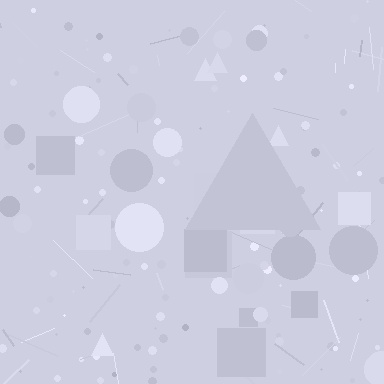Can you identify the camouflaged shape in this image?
The camouflaged shape is a triangle.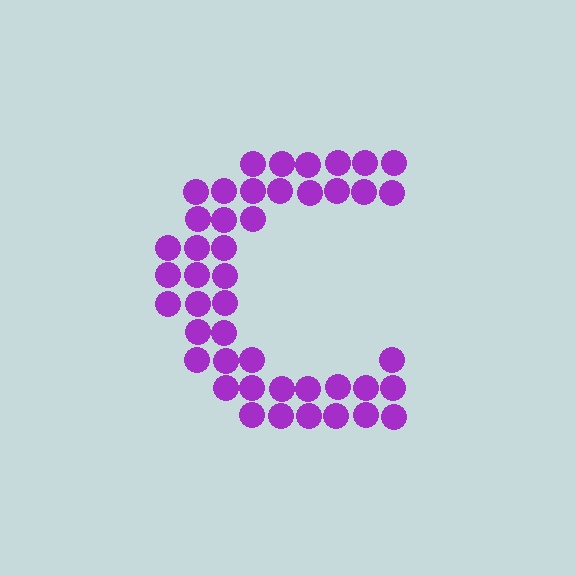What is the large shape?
The large shape is the letter C.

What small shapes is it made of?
It is made of small circles.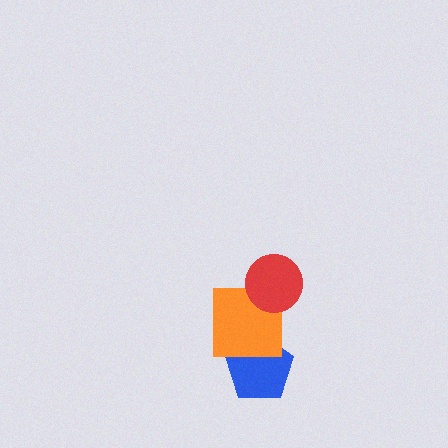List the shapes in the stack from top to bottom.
From top to bottom: the red circle, the orange square, the blue pentagon.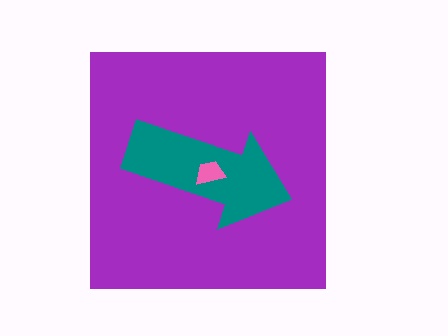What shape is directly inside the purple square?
The teal arrow.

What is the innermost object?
The pink trapezoid.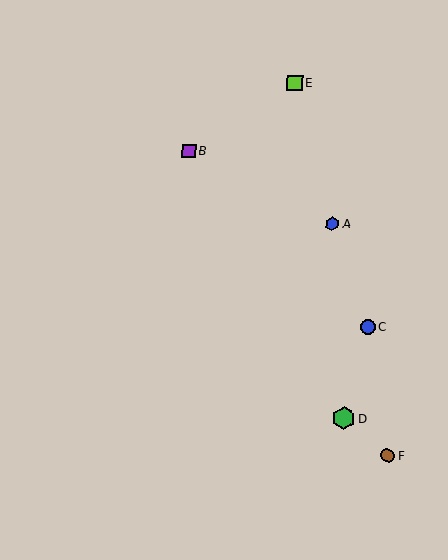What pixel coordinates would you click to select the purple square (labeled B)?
Click at (189, 151) to select the purple square B.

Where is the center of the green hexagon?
The center of the green hexagon is at (344, 418).